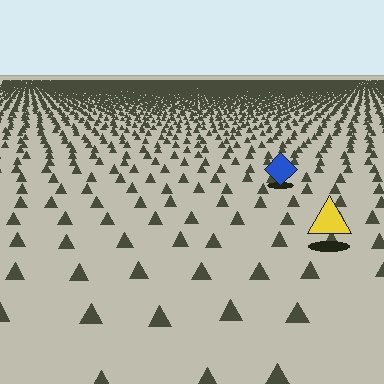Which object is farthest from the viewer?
The blue diamond is farthest from the viewer. It appears smaller and the ground texture around it is denser.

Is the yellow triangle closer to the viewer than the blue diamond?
Yes. The yellow triangle is closer — you can tell from the texture gradient: the ground texture is coarser near it.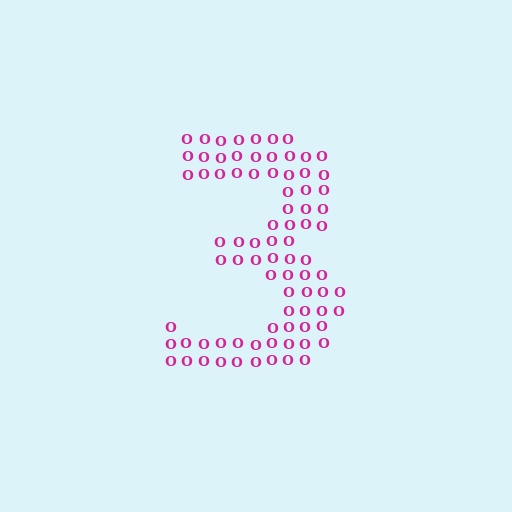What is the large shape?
The large shape is the digit 3.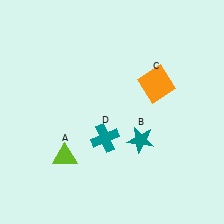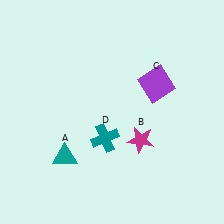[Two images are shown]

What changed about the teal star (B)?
In Image 1, B is teal. In Image 2, it changed to magenta.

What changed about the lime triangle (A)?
In Image 1, A is lime. In Image 2, it changed to teal.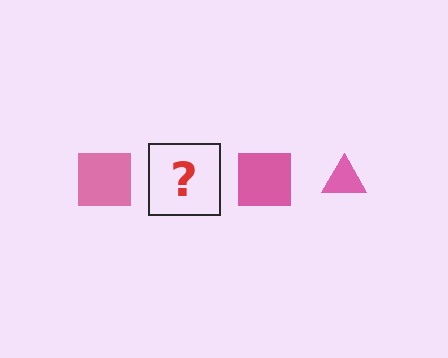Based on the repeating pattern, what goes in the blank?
The blank should be a pink triangle.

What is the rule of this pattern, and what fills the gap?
The rule is that the pattern cycles through square, triangle shapes in pink. The gap should be filled with a pink triangle.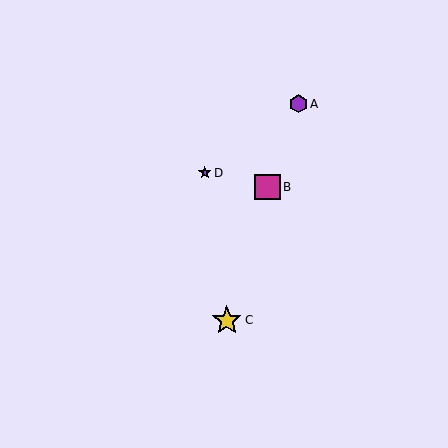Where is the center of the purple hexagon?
The center of the purple hexagon is at (298, 104).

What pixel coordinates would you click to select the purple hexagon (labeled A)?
Click at (298, 104) to select the purple hexagon A.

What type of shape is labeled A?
Shape A is a purple hexagon.